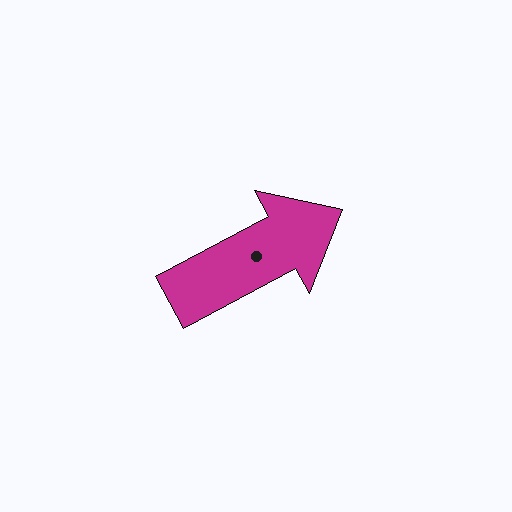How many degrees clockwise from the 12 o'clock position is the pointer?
Approximately 62 degrees.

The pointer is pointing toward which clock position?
Roughly 2 o'clock.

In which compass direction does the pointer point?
Northeast.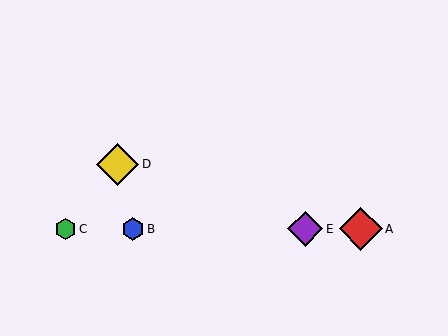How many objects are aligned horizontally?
4 objects (A, B, C, E) are aligned horizontally.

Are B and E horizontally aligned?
Yes, both are at y≈229.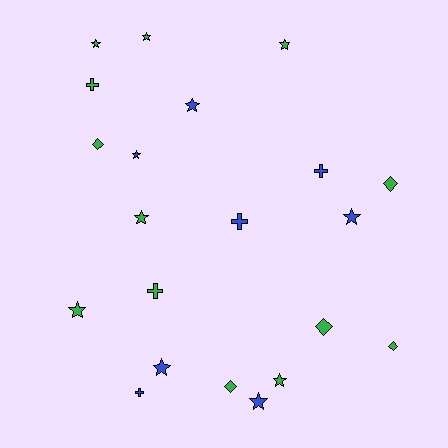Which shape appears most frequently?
Star, with 11 objects.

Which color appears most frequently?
Green, with 13 objects.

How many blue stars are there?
There are 5 blue stars.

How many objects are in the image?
There are 21 objects.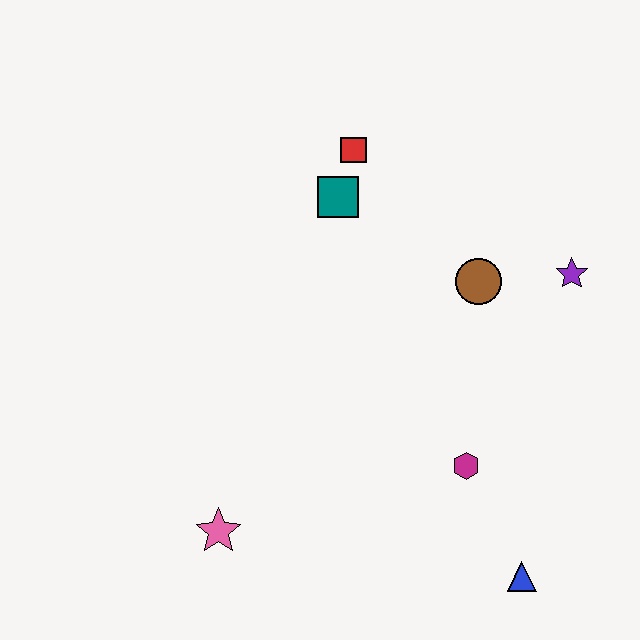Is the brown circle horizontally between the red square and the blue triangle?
Yes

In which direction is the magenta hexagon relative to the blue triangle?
The magenta hexagon is above the blue triangle.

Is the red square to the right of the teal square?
Yes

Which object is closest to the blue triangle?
The magenta hexagon is closest to the blue triangle.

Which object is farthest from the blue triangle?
The red square is farthest from the blue triangle.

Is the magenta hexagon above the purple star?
No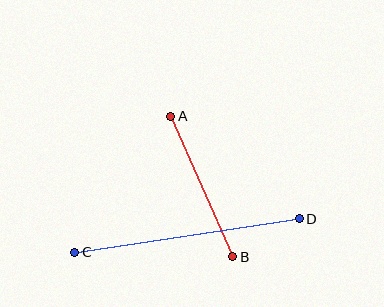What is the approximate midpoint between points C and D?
The midpoint is at approximately (187, 235) pixels.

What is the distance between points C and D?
The distance is approximately 227 pixels.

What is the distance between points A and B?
The distance is approximately 154 pixels.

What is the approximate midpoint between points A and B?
The midpoint is at approximately (202, 186) pixels.